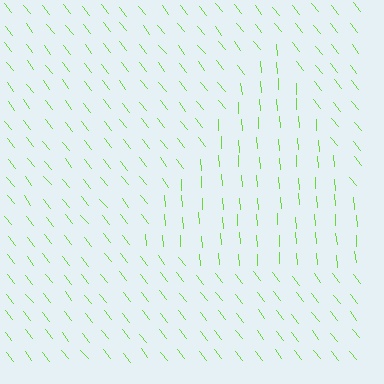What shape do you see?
I see a triangle.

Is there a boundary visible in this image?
Yes, there is a texture boundary formed by a change in line orientation.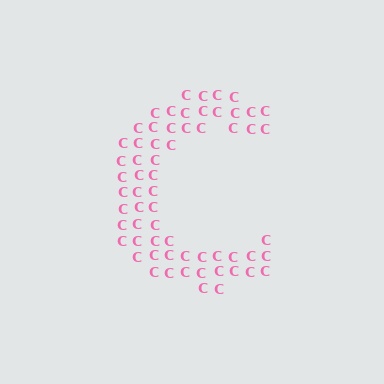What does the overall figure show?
The overall figure shows the letter C.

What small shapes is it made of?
It is made of small letter C's.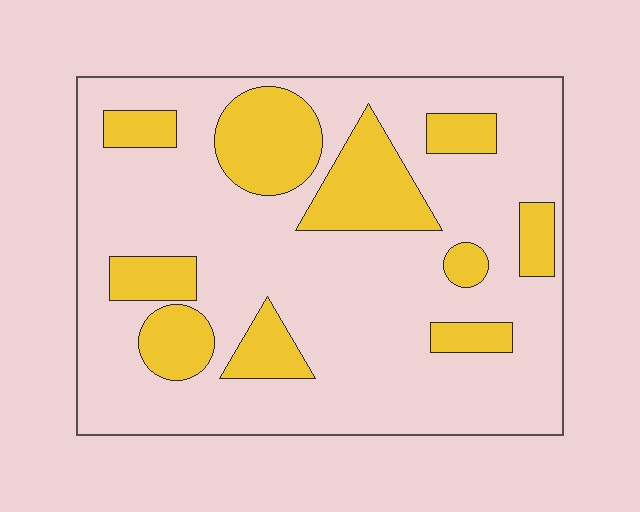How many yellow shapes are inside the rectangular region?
10.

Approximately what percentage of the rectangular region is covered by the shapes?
Approximately 25%.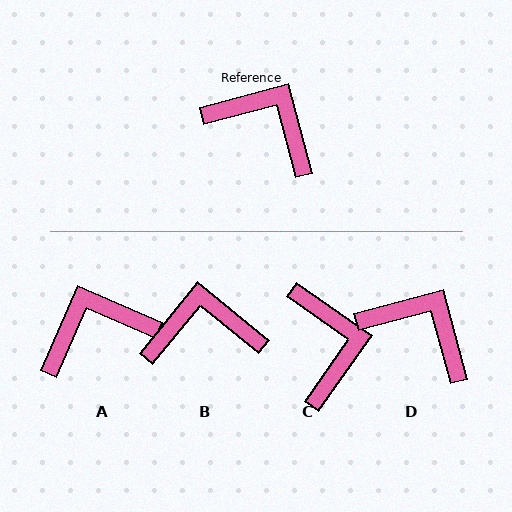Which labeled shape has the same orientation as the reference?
D.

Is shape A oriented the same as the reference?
No, it is off by about 51 degrees.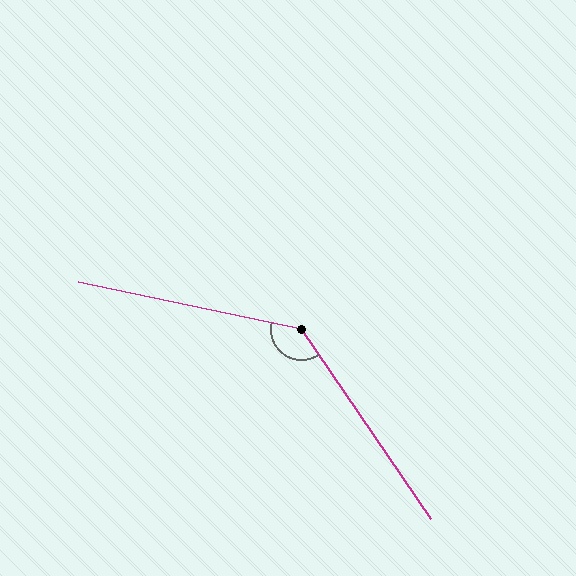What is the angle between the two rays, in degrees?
Approximately 136 degrees.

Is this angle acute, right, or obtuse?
It is obtuse.